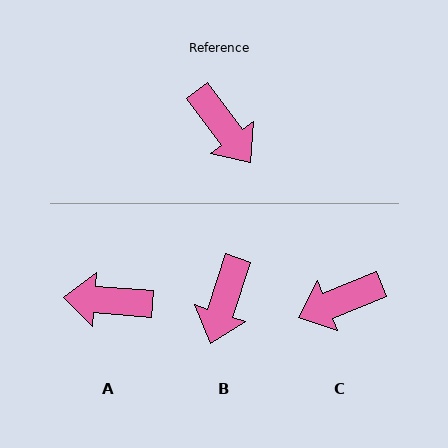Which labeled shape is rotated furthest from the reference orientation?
A, about 131 degrees away.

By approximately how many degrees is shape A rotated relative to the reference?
Approximately 131 degrees clockwise.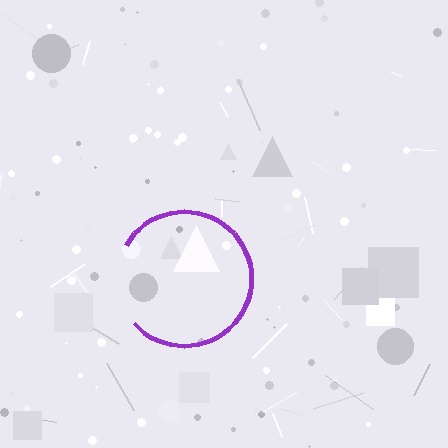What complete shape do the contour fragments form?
The contour fragments form a circle.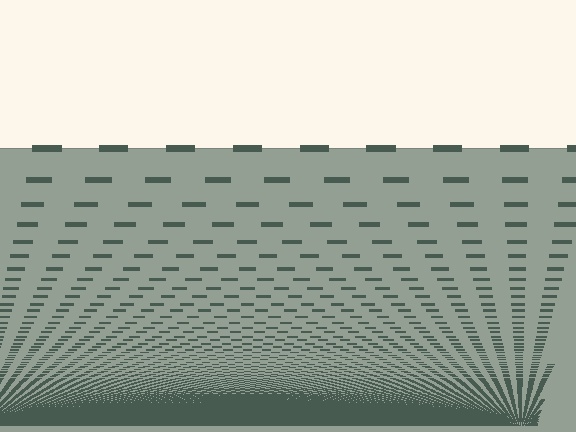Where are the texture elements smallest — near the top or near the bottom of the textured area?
Near the bottom.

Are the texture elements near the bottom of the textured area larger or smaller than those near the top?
Smaller. The gradient is inverted — elements near the bottom are smaller and denser.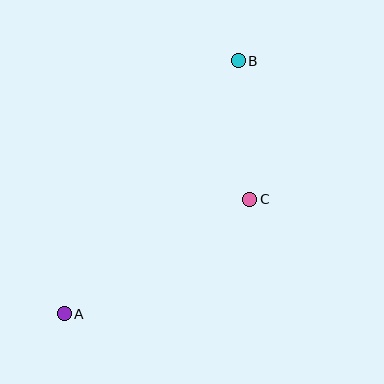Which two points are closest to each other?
Points B and C are closest to each other.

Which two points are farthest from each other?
Points A and B are farthest from each other.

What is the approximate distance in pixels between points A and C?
The distance between A and C is approximately 218 pixels.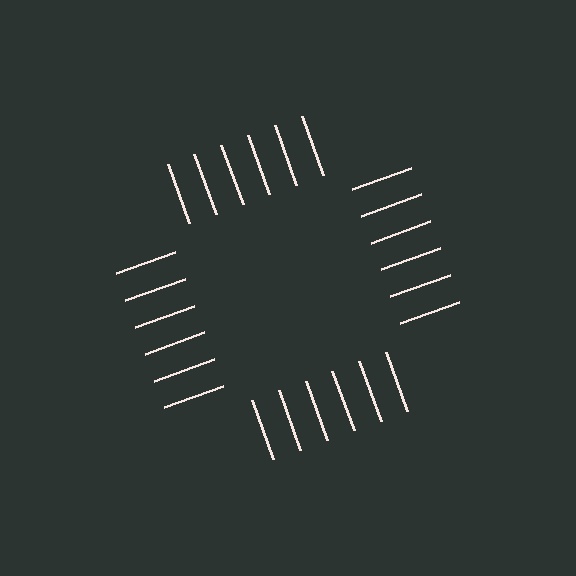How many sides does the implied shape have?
4 sides — the line-ends trace a square.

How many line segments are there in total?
24 — 6 along each of the 4 edges.